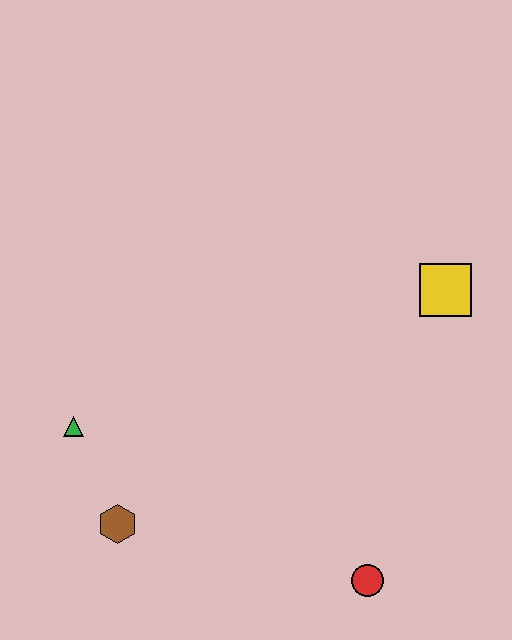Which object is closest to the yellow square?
The red circle is closest to the yellow square.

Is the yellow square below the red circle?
No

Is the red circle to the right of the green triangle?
Yes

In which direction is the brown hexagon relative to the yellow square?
The brown hexagon is to the left of the yellow square.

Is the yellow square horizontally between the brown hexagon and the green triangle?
No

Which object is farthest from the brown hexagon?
The yellow square is farthest from the brown hexagon.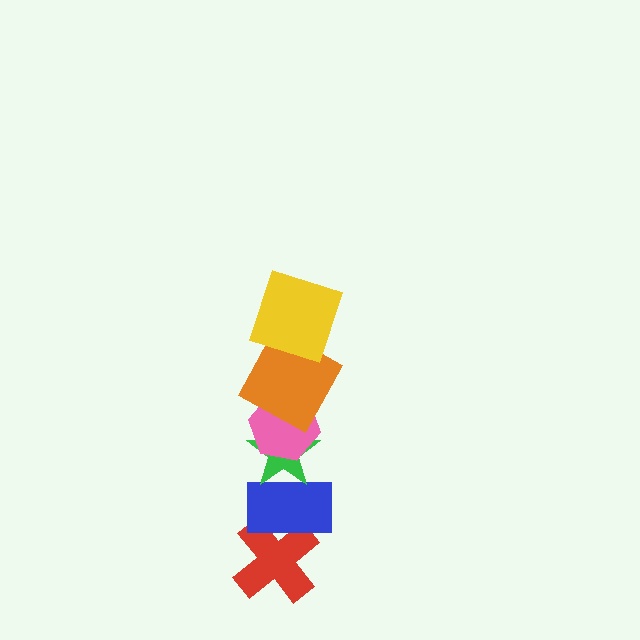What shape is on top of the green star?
The pink hexagon is on top of the green star.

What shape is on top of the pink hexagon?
The orange square is on top of the pink hexagon.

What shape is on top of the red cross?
The blue rectangle is on top of the red cross.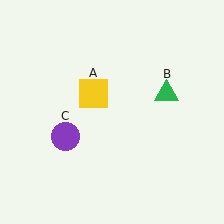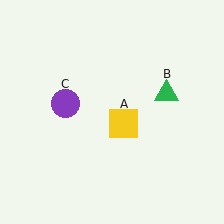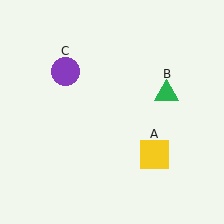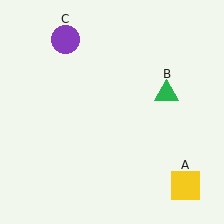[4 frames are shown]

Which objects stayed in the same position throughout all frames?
Green triangle (object B) remained stationary.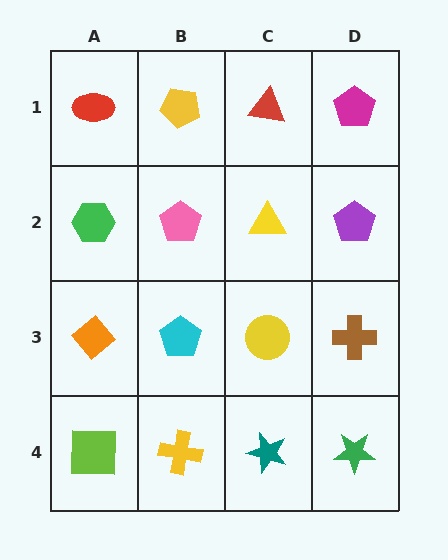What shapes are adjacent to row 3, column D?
A purple pentagon (row 2, column D), a green star (row 4, column D), a yellow circle (row 3, column C).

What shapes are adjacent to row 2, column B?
A yellow pentagon (row 1, column B), a cyan pentagon (row 3, column B), a green hexagon (row 2, column A), a yellow triangle (row 2, column C).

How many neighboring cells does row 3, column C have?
4.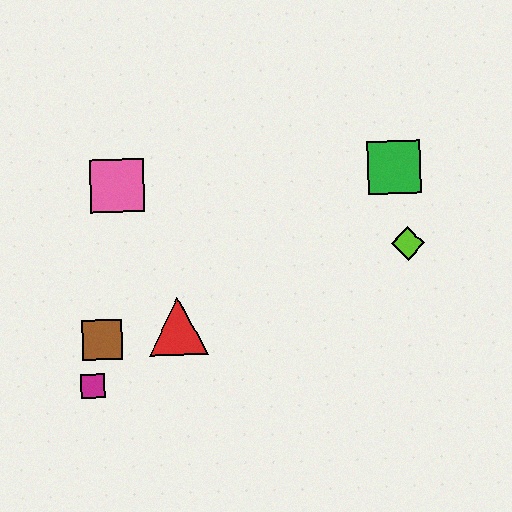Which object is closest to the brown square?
The magenta square is closest to the brown square.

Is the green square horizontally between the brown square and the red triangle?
No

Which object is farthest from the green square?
The magenta square is farthest from the green square.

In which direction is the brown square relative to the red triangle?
The brown square is to the left of the red triangle.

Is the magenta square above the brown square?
No